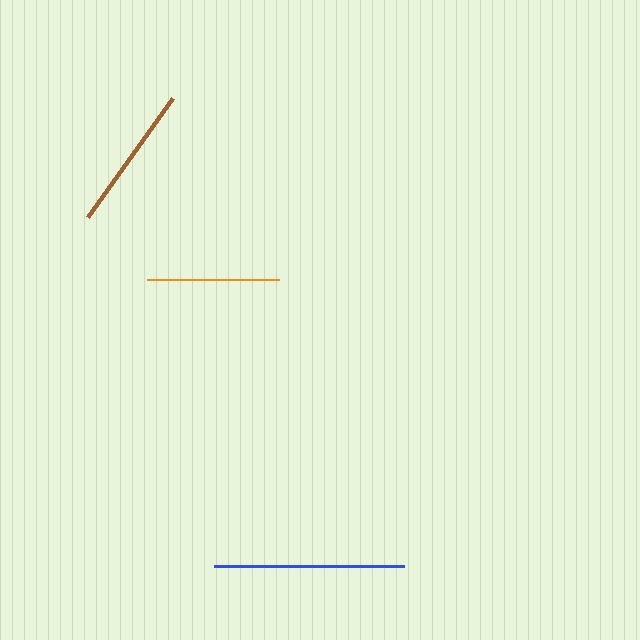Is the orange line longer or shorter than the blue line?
The blue line is longer than the orange line.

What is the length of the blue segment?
The blue segment is approximately 190 pixels long.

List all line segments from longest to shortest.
From longest to shortest: blue, brown, orange.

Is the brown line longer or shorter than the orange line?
The brown line is longer than the orange line.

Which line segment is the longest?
The blue line is the longest at approximately 190 pixels.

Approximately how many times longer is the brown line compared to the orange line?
The brown line is approximately 1.1 times the length of the orange line.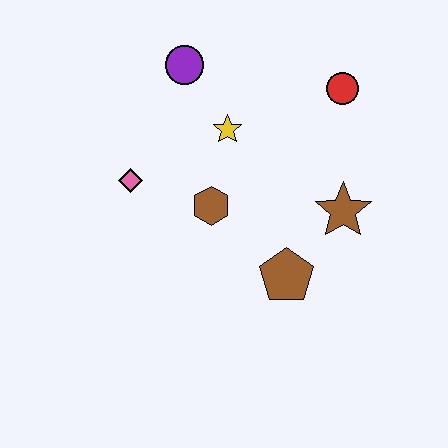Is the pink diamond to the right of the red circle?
No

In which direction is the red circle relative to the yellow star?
The red circle is to the right of the yellow star.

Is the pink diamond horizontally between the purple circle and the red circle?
No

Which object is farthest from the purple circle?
The brown pentagon is farthest from the purple circle.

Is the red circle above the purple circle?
No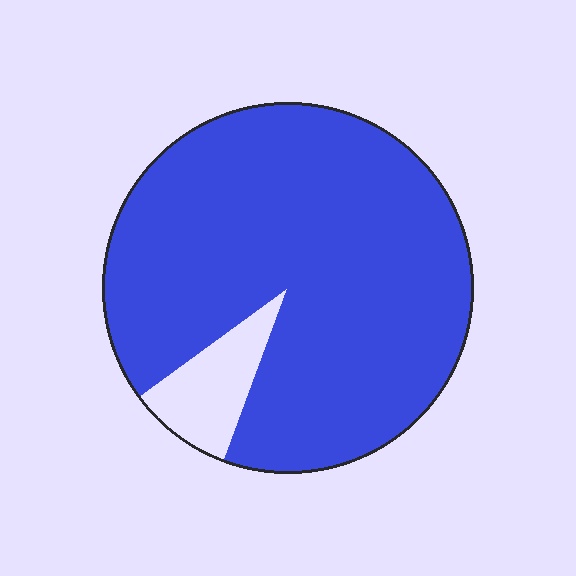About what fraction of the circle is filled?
About nine tenths (9/10).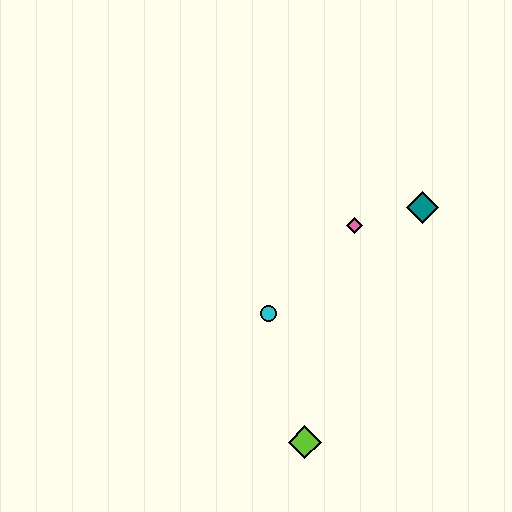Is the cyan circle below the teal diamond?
Yes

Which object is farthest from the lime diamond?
The teal diamond is farthest from the lime diamond.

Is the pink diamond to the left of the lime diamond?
No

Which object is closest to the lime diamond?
The cyan circle is closest to the lime diamond.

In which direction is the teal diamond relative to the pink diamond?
The teal diamond is to the right of the pink diamond.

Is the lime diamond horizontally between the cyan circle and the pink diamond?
Yes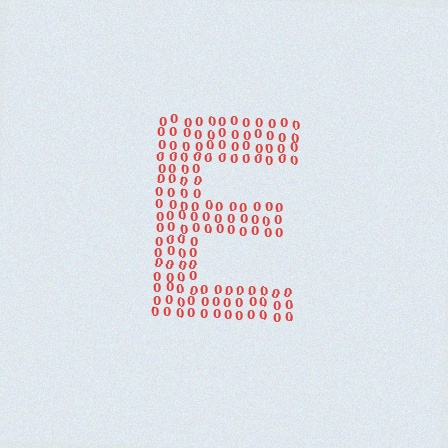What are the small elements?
The small elements are digit 0's.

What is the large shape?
The large shape is the letter E.